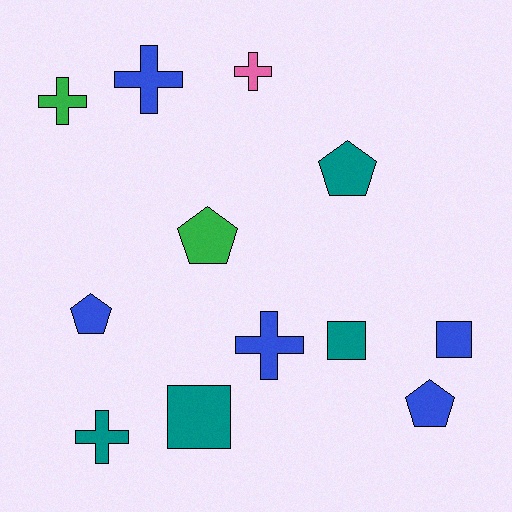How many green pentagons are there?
There is 1 green pentagon.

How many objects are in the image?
There are 12 objects.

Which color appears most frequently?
Blue, with 5 objects.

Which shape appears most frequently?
Cross, with 5 objects.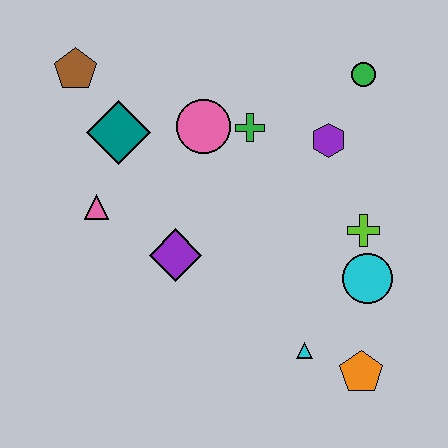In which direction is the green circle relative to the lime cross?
The green circle is above the lime cross.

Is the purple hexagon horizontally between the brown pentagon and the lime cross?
Yes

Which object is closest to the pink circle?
The green cross is closest to the pink circle.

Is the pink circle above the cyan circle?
Yes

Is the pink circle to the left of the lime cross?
Yes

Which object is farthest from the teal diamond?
The orange pentagon is farthest from the teal diamond.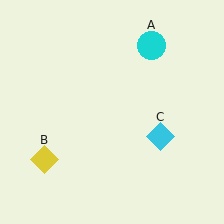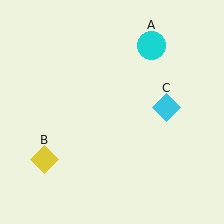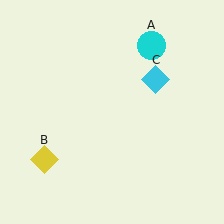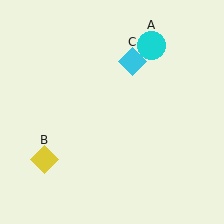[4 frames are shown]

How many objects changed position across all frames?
1 object changed position: cyan diamond (object C).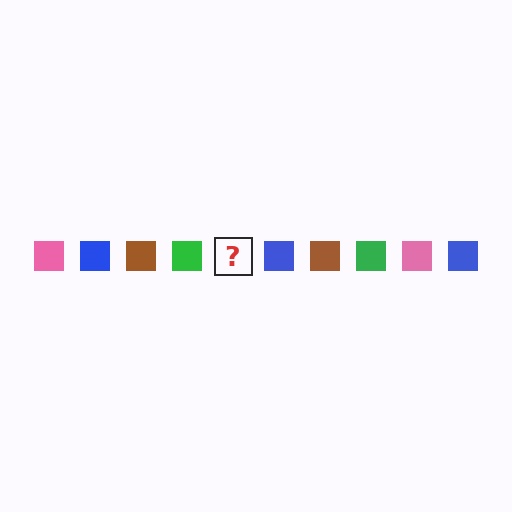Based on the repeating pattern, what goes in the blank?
The blank should be a pink square.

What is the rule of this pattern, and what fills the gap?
The rule is that the pattern cycles through pink, blue, brown, green squares. The gap should be filled with a pink square.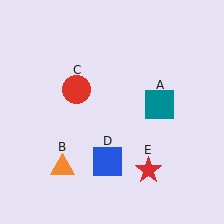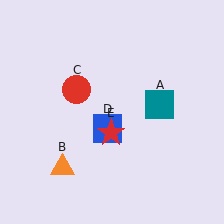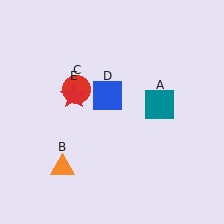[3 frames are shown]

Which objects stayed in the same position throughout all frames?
Teal square (object A) and orange triangle (object B) and red circle (object C) remained stationary.